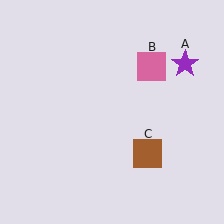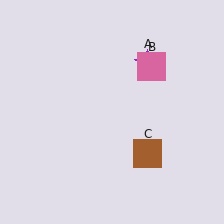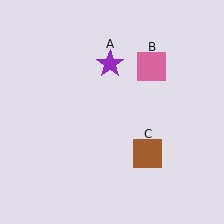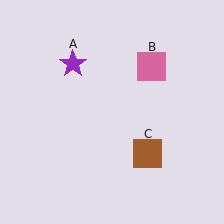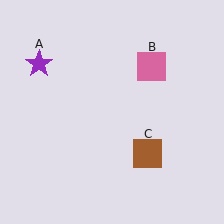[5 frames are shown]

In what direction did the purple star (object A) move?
The purple star (object A) moved left.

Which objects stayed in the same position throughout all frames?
Pink square (object B) and brown square (object C) remained stationary.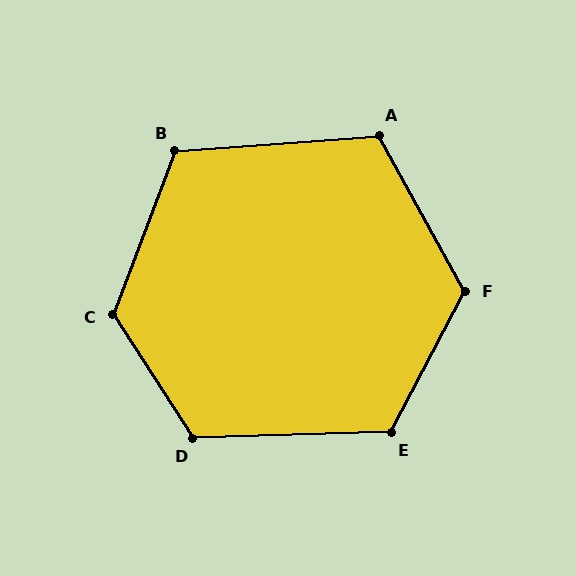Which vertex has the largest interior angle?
C, at approximately 126 degrees.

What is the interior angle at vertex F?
Approximately 123 degrees (obtuse).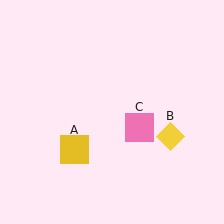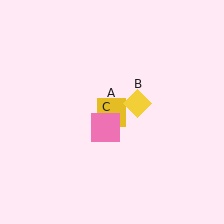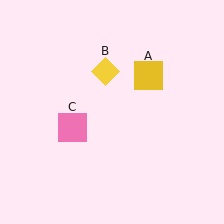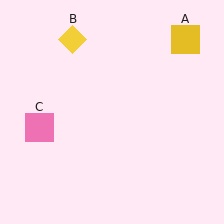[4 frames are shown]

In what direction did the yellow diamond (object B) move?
The yellow diamond (object B) moved up and to the left.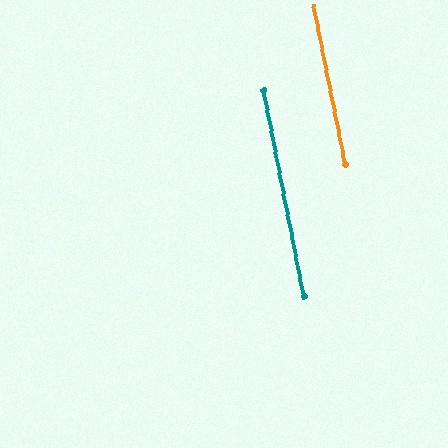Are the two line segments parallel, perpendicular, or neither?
Parallel — their directions differ by only 0.2°.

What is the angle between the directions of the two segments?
Approximately 0 degrees.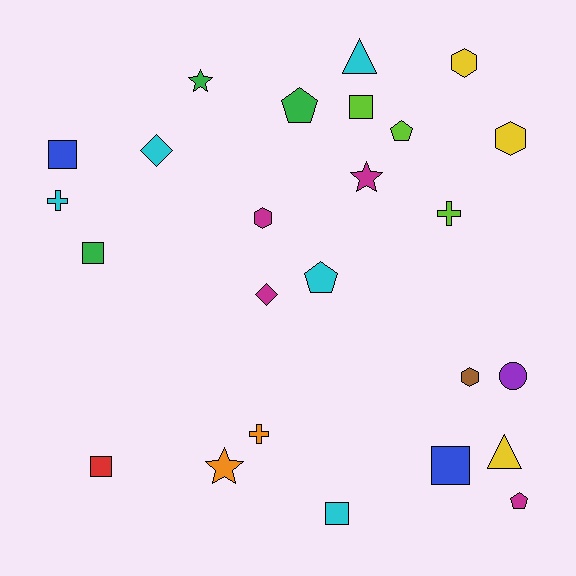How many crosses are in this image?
There are 3 crosses.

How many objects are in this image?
There are 25 objects.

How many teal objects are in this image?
There are no teal objects.